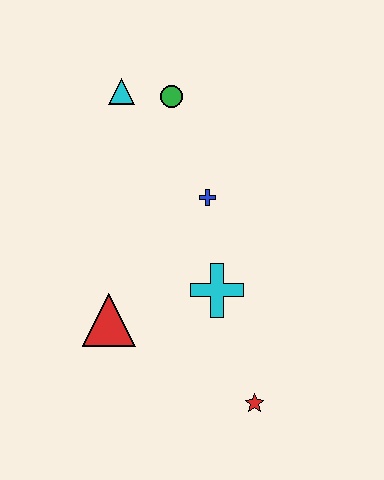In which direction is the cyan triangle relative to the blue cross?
The cyan triangle is above the blue cross.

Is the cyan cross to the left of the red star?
Yes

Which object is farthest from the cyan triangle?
The red star is farthest from the cyan triangle.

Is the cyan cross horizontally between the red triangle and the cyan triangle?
No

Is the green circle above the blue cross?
Yes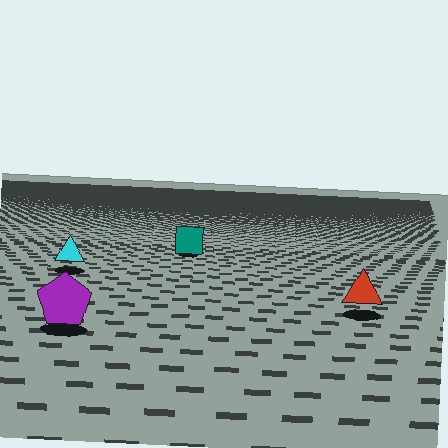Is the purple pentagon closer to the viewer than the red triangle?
Yes. The purple pentagon is closer — you can tell from the texture gradient: the ground texture is coarser near it.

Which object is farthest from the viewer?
The teal square is farthest from the viewer. It appears smaller and the ground texture around it is denser.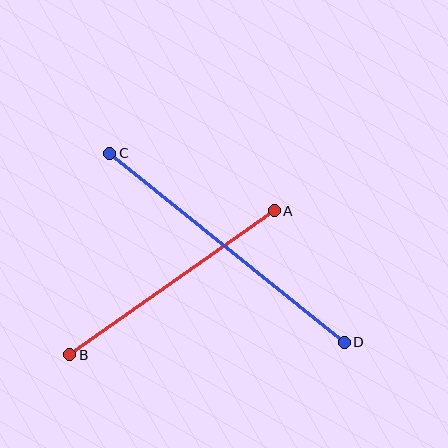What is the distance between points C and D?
The distance is approximately 301 pixels.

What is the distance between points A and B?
The distance is approximately 250 pixels.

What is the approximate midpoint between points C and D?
The midpoint is at approximately (227, 248) pixels.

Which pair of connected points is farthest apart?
Points C and D are farthest apart.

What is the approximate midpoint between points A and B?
The midpoint is at approximately (172, 283) pixels.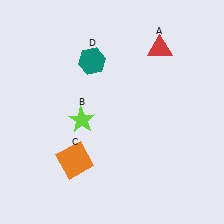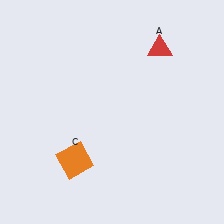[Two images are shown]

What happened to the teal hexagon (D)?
The teal hexagon (D) was removed in Image 2. It was in the top-left area of Image 1.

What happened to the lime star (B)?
The lime star (B) was removed in Image 2. It was in the bottom-left area of Image 1.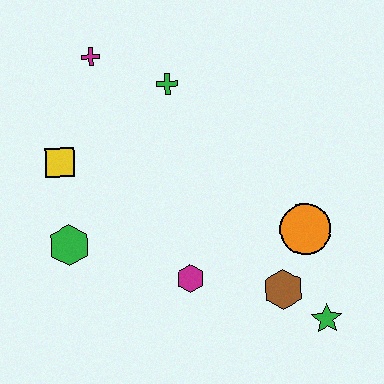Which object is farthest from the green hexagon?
The green star is farthest from the green hexagon.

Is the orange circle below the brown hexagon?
No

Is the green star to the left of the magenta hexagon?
No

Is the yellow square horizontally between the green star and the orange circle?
No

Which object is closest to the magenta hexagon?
The brown hexagon is closest to the magenta hexagon.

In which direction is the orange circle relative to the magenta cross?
The orange circle is to the right of the magenta cross.